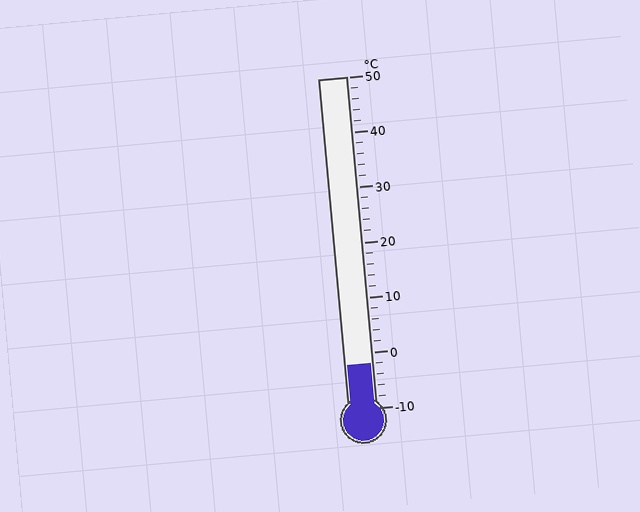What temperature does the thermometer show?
The thermometer shows approximately -2°C.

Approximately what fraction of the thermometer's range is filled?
The thermometer is filled to approximately 15% of its range.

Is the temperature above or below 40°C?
The temperature is below 40°C.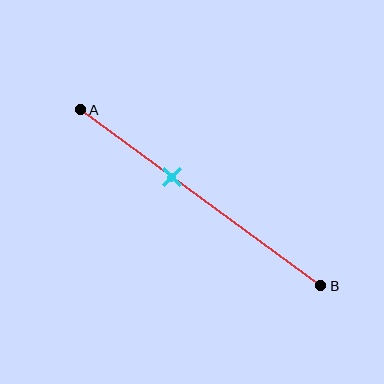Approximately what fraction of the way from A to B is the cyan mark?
The cyan mark is approximately 40% of the way from A to B.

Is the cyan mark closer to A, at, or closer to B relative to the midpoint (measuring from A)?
The cyan mark is closer to point A than the midpoint of segment AB.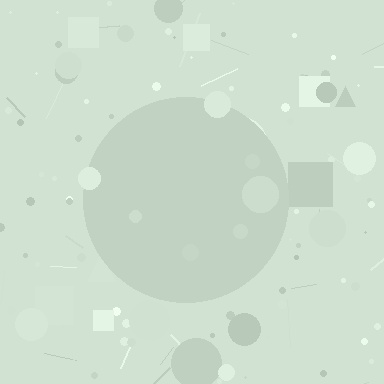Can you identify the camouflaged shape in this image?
The camouflaged shape is a circle.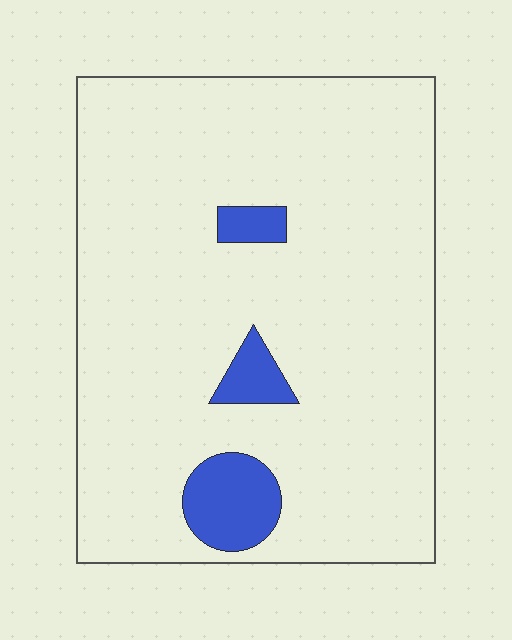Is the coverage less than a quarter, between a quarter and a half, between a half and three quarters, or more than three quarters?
Less than a quarter.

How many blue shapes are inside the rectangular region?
3.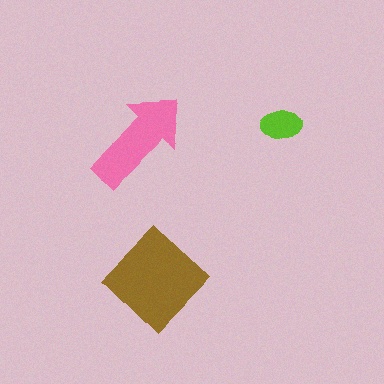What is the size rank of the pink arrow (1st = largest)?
2nd.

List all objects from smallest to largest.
The lime ellipse, the pink arrow, the brown diamond.